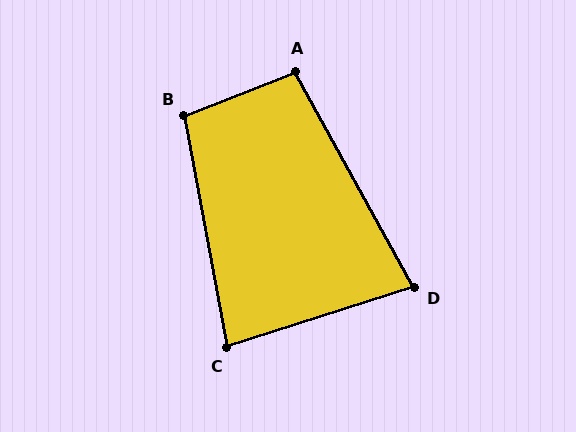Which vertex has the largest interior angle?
B, at approximately 101 degrees.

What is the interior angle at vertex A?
Approximately 97 degrees (obtuse).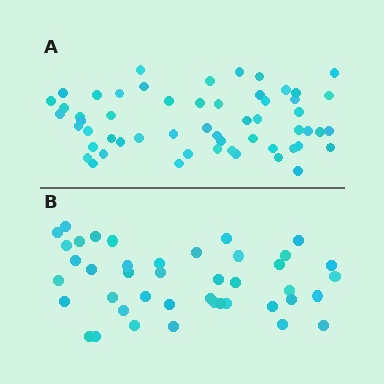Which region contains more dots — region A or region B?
Region A (the top region) has more dots.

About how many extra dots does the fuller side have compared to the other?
Region A has approximately 15 more dots than region B.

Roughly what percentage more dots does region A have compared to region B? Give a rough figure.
About 35% more.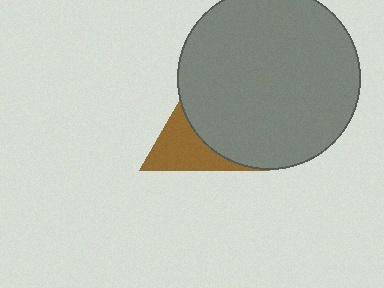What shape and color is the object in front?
The object in front is a gray circle.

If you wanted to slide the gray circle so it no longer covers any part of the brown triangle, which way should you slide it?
Slide it right — that is the most direct way to separate the two shapes.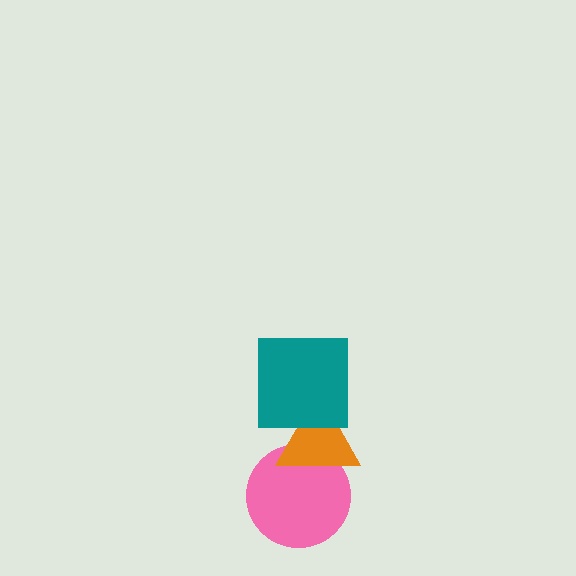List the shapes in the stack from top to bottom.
From top to bottom: the teal square, the orange triangle, the pink circle.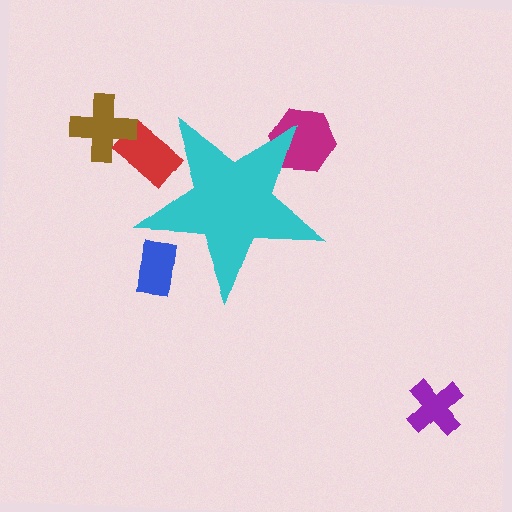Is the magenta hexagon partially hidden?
Yes, the magenta hexagon is partially hidden behind the cyan star.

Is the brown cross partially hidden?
No, the brown cross is fully visible.